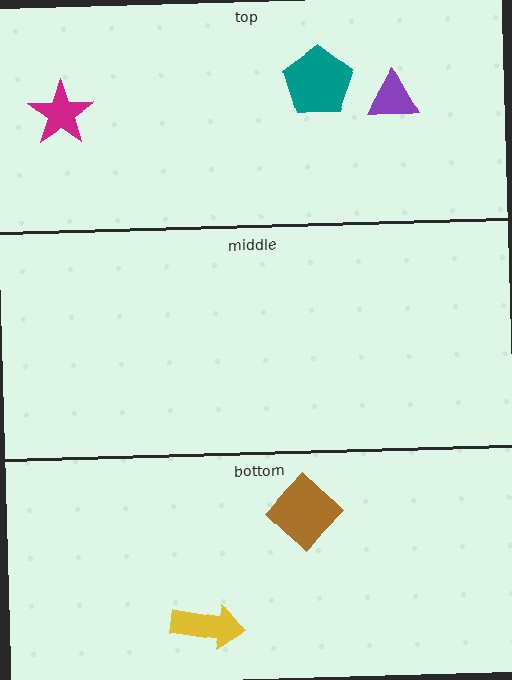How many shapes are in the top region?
3.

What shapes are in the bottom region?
The yellow arrow, the brown diamond.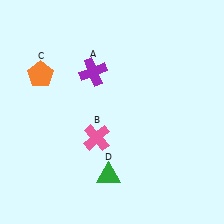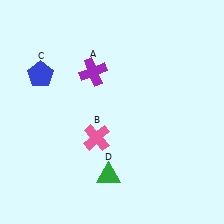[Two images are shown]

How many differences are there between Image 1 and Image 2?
There is 1 difference between the two images.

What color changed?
The pentagon (C) changed from orange in Image 1 to blue in Image 2.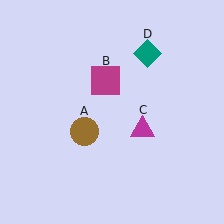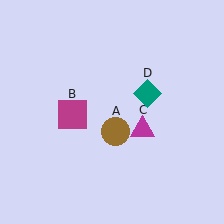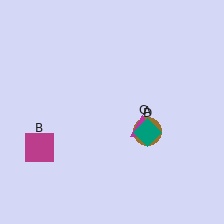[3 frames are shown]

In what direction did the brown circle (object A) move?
The brown circle (object A) moved right.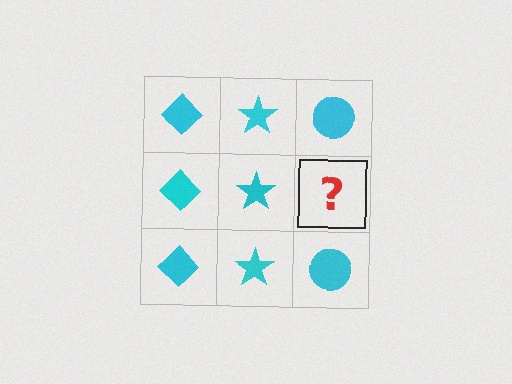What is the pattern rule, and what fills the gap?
The rule is that each column has a consistent shape. The gap should be filled with a cyan circle.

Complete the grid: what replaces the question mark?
The question mark should be replaced with a cyan circle.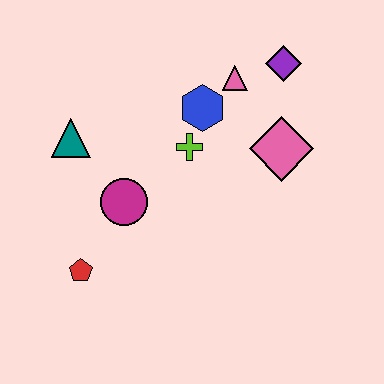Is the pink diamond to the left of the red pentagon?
No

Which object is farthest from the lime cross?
The red pentagon is farthest from the lime cross.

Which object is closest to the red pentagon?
The magenta circle is closest to the red pentagon.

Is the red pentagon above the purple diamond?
No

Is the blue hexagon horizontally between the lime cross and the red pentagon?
No